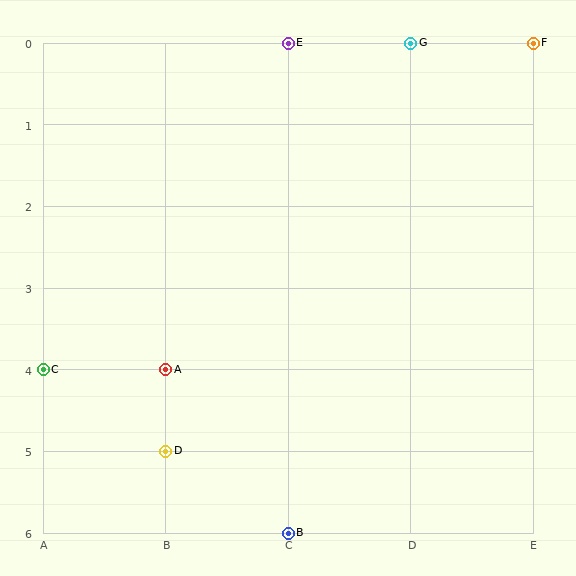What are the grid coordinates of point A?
Point A is at grid coordinates (B, 4).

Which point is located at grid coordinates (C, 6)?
Point B is at (C, 6).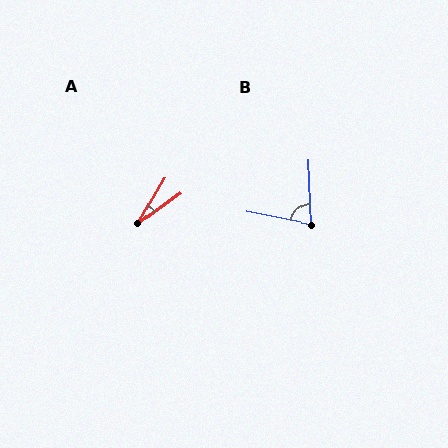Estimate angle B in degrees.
Approximately 77 degrees.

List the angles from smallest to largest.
A (24°), B (77°).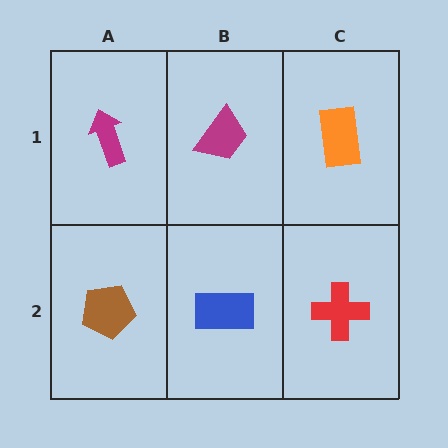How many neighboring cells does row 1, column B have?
3.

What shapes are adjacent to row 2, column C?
An orange rectangle (row 1, column C), a blue rectangle (row 2, column B).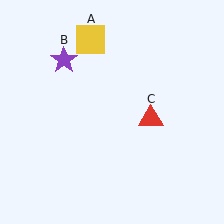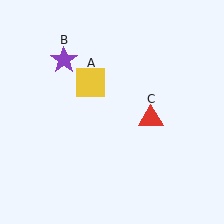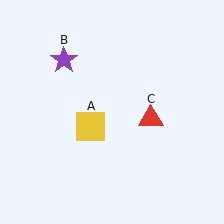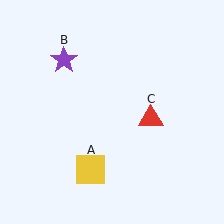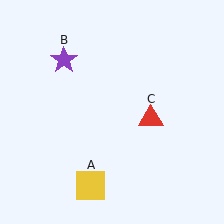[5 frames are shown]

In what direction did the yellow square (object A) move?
The yellow square (object A) moved down.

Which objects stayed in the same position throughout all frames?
Purple star (object B) and red triangle (object C) remained stationary.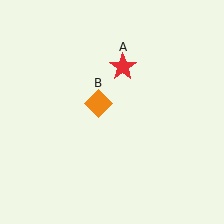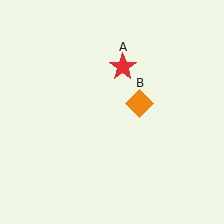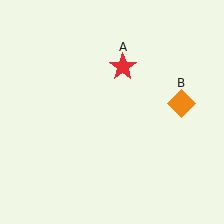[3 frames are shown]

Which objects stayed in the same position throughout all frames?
Red star (object A) remained stationary.